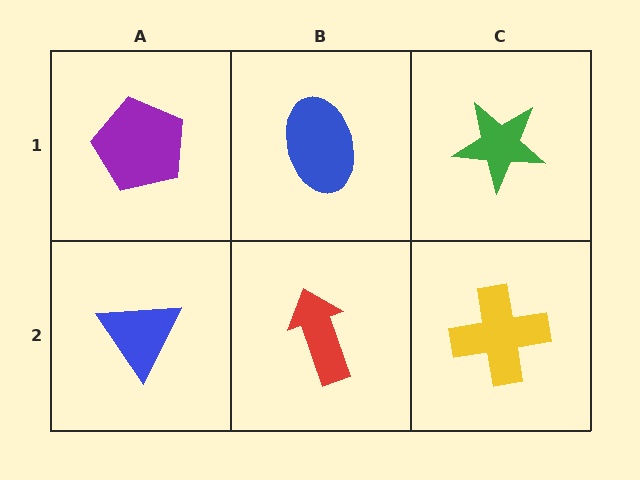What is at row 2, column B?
A red arrow.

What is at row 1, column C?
A green star.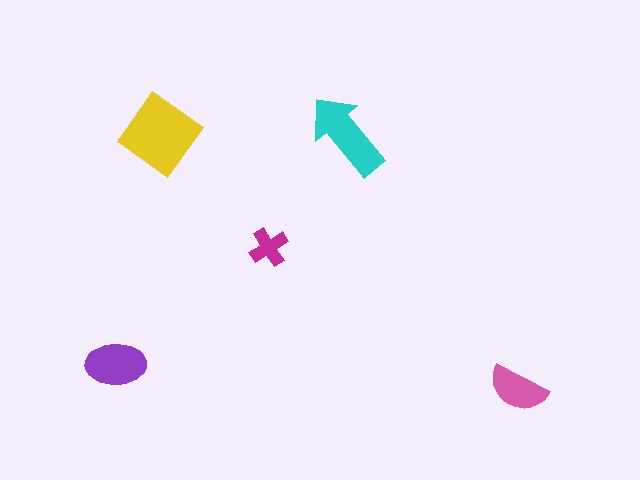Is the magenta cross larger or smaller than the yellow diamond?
Smaller.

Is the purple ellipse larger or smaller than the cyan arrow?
Smaller.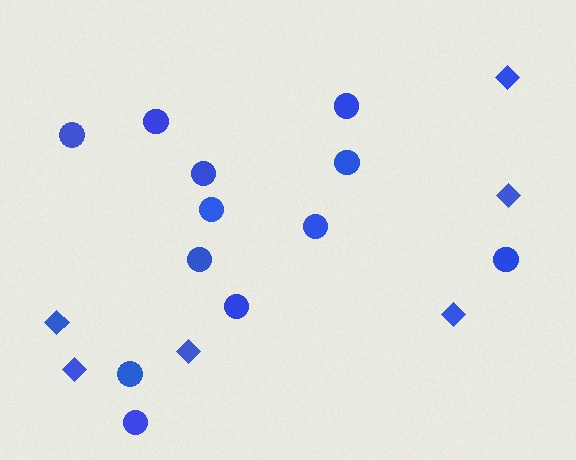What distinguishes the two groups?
There are 2 groups: one group of circles (12) and one group of diamonds (6).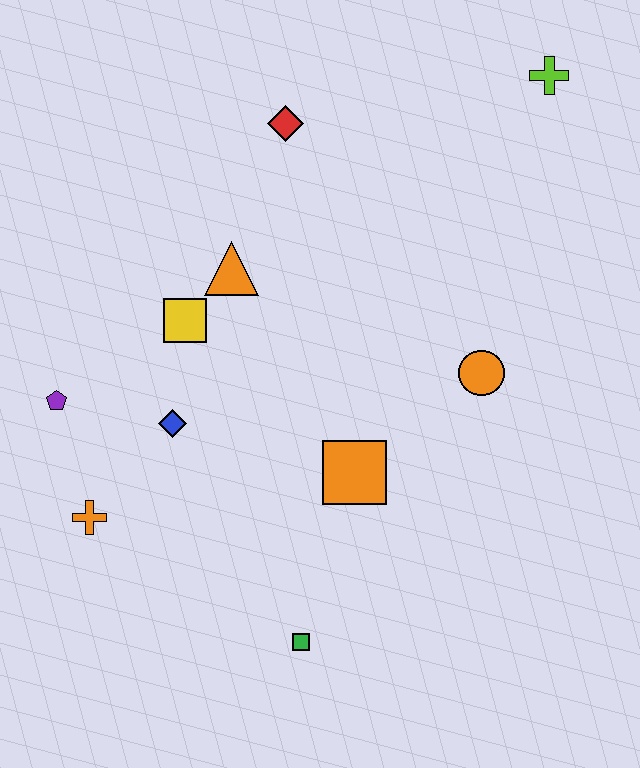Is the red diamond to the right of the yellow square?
Yes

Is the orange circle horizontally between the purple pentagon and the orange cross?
No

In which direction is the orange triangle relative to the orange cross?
The orange triangle is above the orange cross.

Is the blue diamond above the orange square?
Yes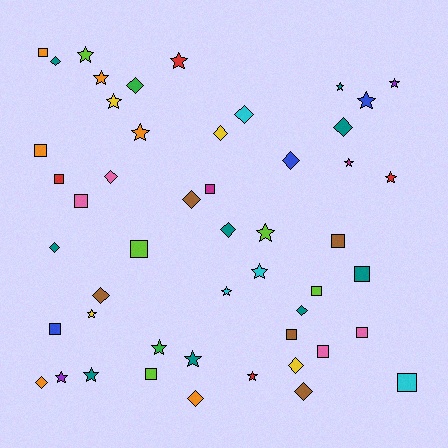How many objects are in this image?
There are 50 objects.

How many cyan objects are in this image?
There are 4 cyan objects.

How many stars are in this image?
There are 19 stars.